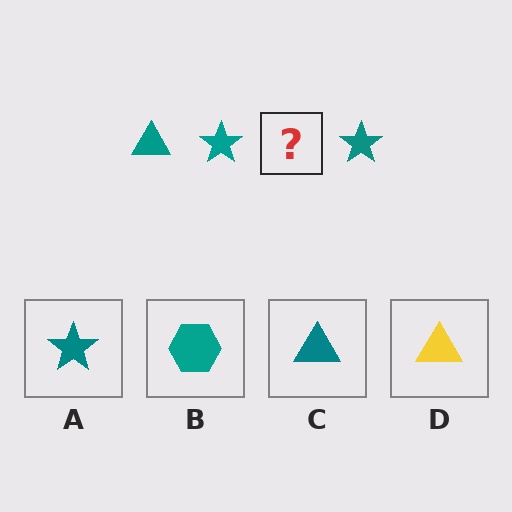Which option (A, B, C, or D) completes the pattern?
C.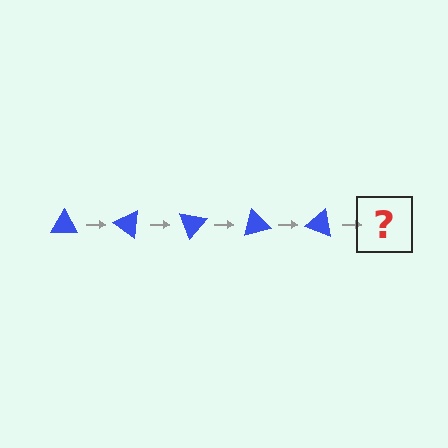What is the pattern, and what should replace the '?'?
The pattern is that the triangle rotates 35 degrees each step. The '?' should be a blue triangle rotated 175 degrees.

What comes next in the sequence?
The next element should be a blue triangle rotated 175 degrees.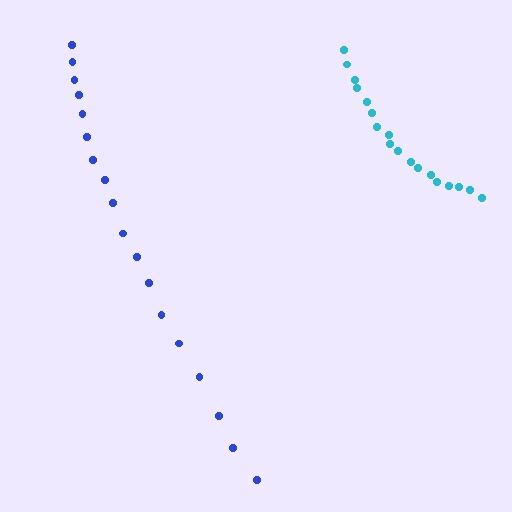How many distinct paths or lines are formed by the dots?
There are 2 distinct paths.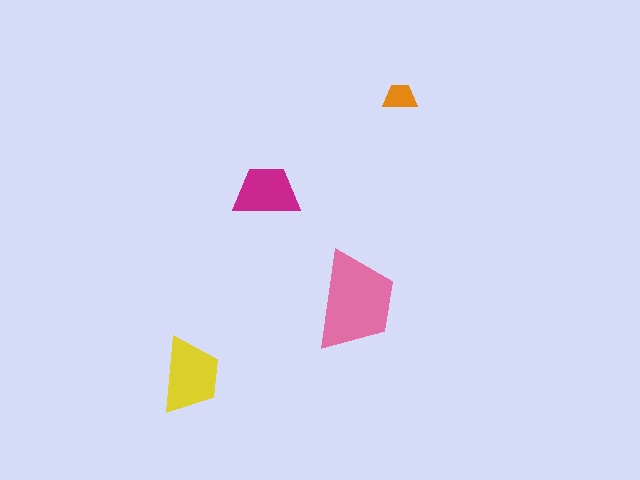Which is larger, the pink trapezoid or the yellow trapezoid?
The pink one.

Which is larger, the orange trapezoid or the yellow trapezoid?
The yellow one.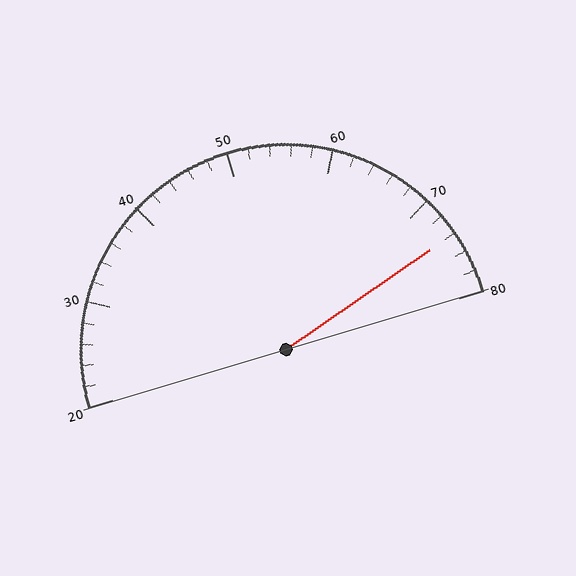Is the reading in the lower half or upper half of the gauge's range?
The reading is in the upper half of the range (20 to 80).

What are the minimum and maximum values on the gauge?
The gauge ranges from 20 to 80.